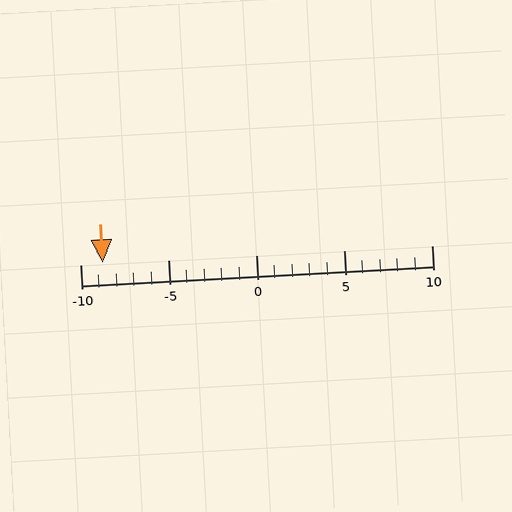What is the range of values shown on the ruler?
The ruler shows values from -10 to 10.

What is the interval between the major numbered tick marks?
The major tick marks are spaced 5 units apart.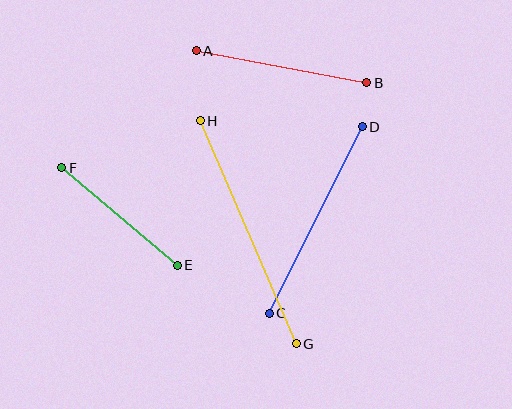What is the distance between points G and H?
The distance is approximately 242 pixels.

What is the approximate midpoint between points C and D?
The midpoint is at approximately (316, 220) pixels.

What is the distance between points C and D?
The distance is approximately 208 pixels.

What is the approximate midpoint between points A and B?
The midpoint is at approximately (282, 67) pixels.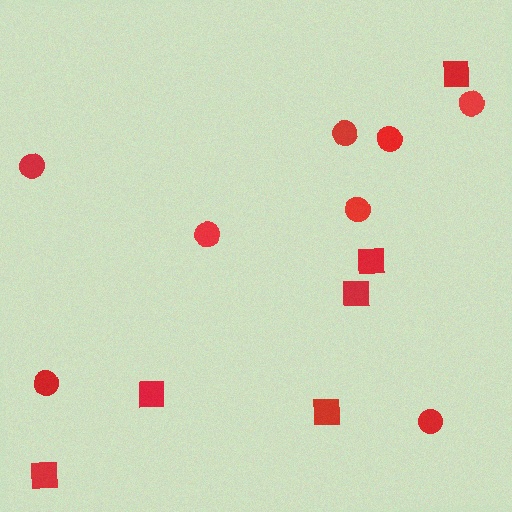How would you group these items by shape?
There are 2 groups: one group of circles (8) and one group of squares (6).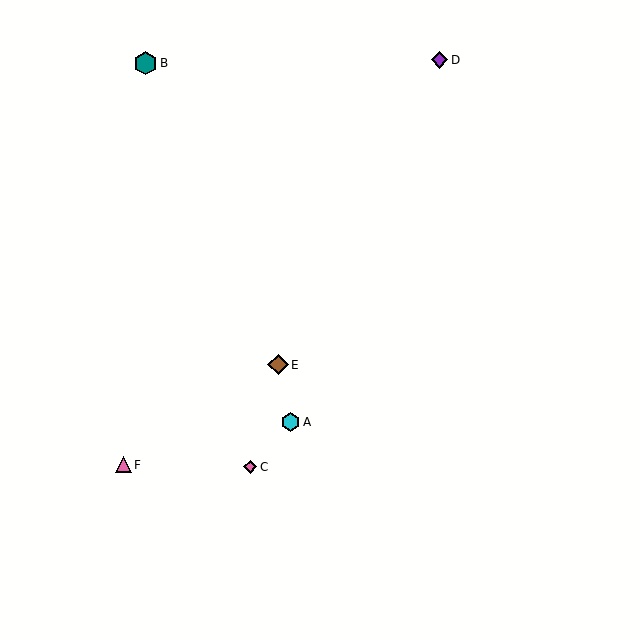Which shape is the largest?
The teal hexagon (labeled B) is the largest.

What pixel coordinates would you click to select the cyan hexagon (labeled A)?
Click at (290, 422) to select the cyan hexagon A.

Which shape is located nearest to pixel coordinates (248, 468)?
The pink diamond (labeled C) at (250, 467) is nearest to that location.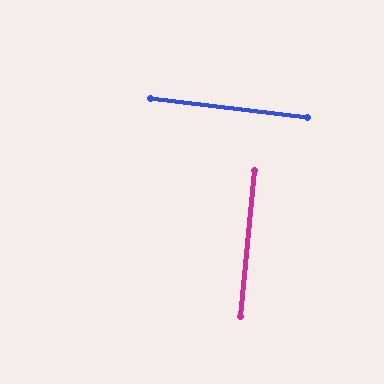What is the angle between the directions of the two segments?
Approximately 88 degrees.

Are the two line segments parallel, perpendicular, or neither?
Perpendicular — they meet at approximately 88°.